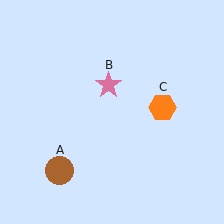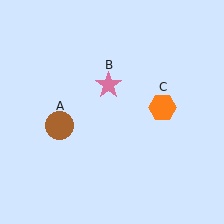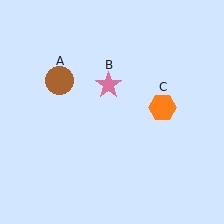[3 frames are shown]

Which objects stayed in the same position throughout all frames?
Pink star (object B) and orange hexagon (object C) remained stationary.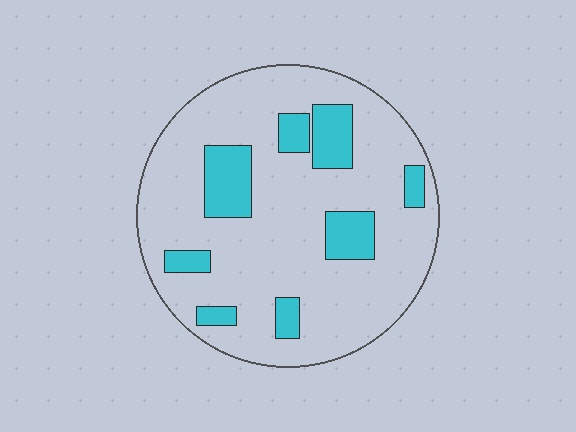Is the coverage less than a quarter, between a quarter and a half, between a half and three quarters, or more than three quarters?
Less than a quarter.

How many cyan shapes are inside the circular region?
8.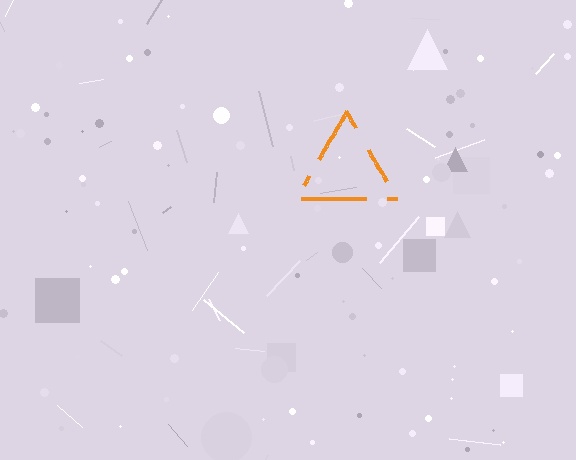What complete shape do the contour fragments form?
The contour fragments form a triangle.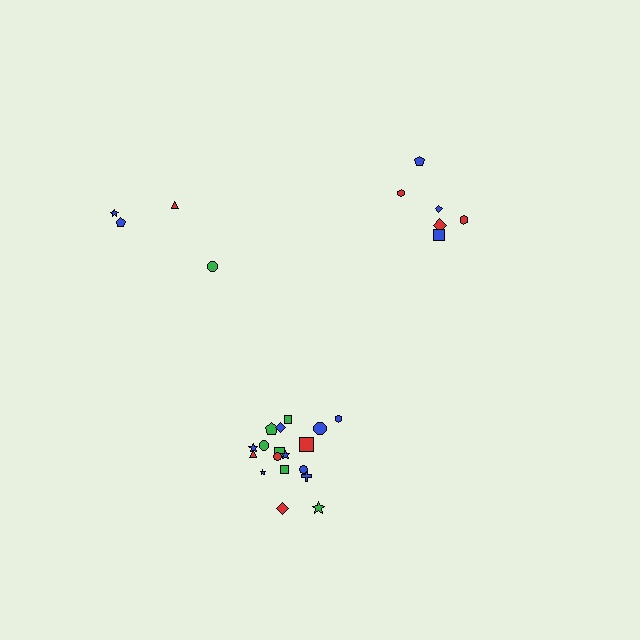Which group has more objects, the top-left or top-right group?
The top-right group.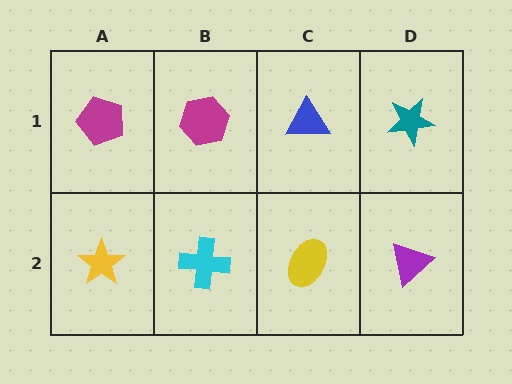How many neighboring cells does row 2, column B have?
3.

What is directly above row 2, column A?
A magenta pentagon.